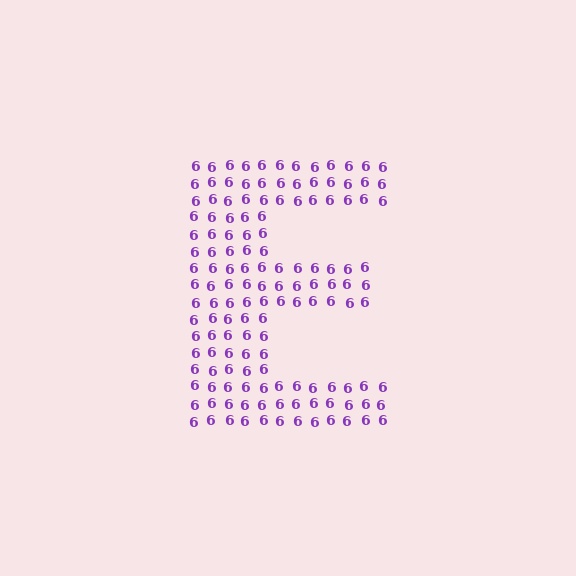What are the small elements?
The small elements are digit 6's.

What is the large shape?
The large shape is the letter E.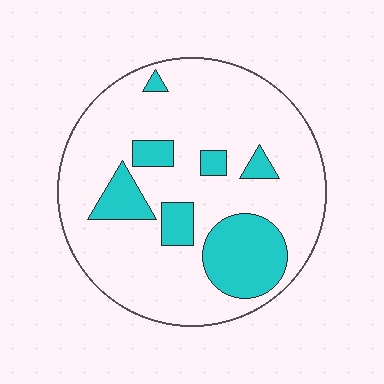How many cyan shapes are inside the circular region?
7.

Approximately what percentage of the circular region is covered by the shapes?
Approximately 20%.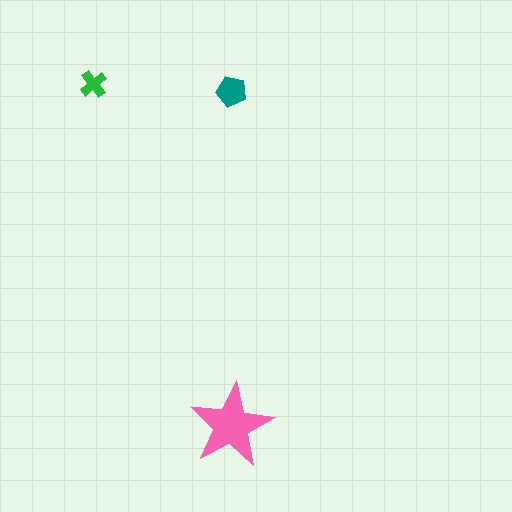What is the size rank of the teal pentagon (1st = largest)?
2nd.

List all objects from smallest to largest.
The green cross, the teal pentagon, the pink star.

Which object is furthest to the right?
The pink star is rightmost.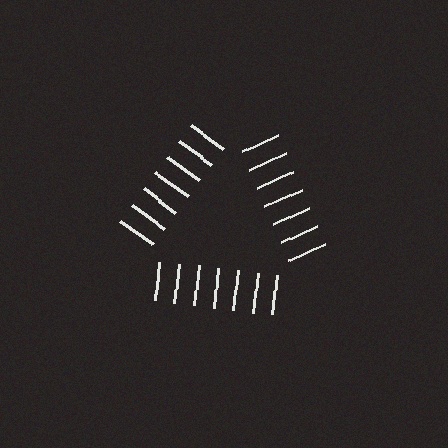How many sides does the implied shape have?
3 sides — the line-ends trace a triangle.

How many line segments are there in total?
21 — 7 along each of the 3 edges.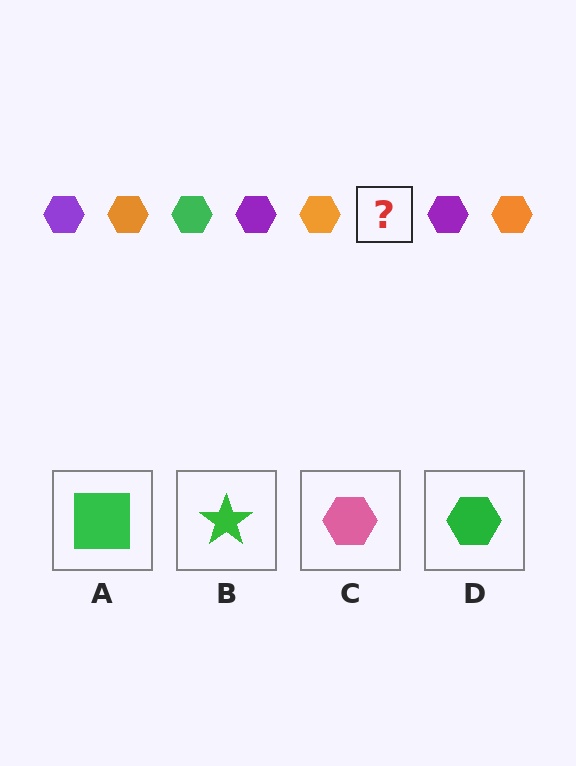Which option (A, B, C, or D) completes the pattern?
D.